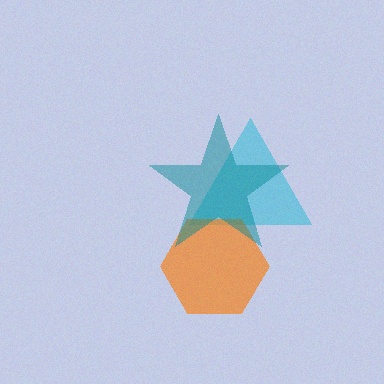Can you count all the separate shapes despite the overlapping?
Yes, there are 3 separate shapes.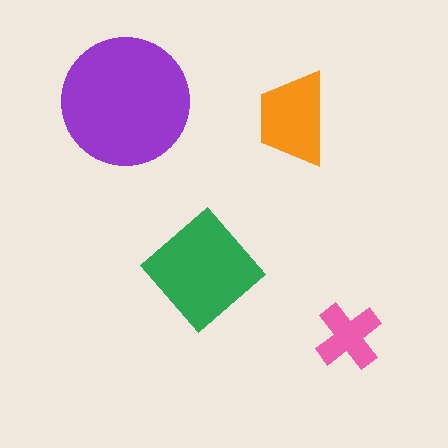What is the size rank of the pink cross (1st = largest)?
4th.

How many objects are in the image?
There are 4 objects in the image.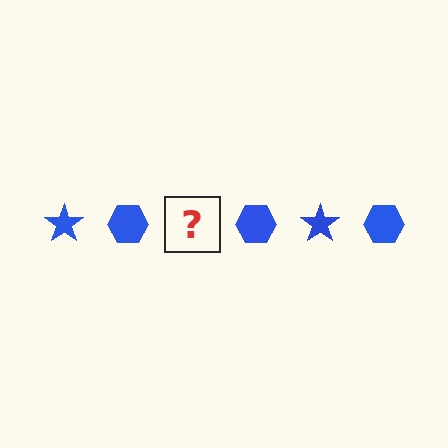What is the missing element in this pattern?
The missing element is a blue star.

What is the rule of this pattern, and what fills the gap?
The rule is that the pattern cycles through star, hexagon shapes in blue. The gap should be filled with a blue star.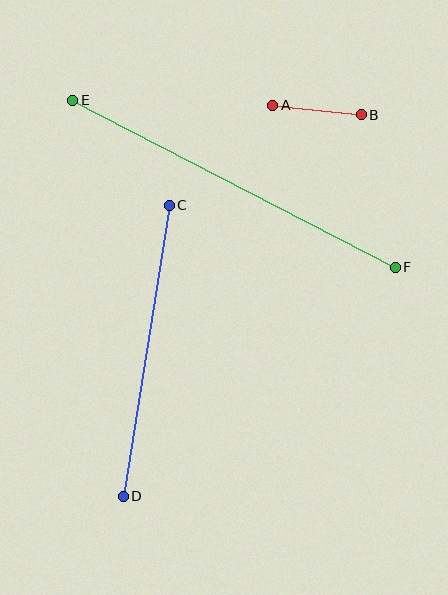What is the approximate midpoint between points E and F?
The midpoint is at approximately (234, 184) pixels.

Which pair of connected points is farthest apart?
Points E and F are farthest apart.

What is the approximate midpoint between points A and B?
The midpoint is at approximately (317, 110) pixels.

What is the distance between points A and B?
The distance is approximately 89 pixels.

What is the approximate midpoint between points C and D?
The midpoint is at approximately (146, 351) pixels.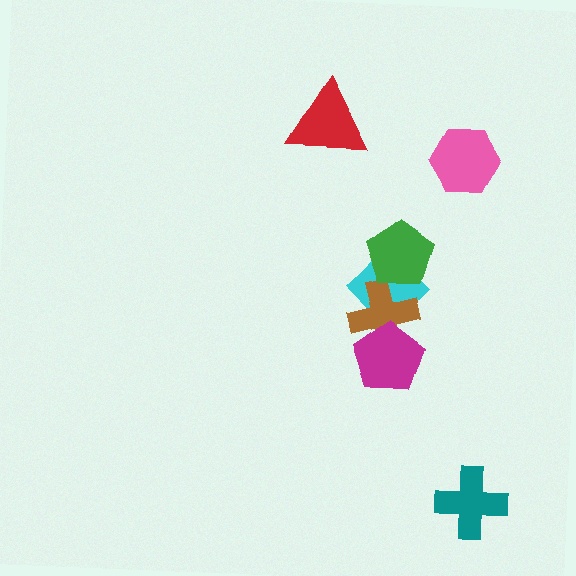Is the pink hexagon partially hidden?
No, no other shape covers it.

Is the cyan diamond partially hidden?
Yes, it is partially covered by another shape.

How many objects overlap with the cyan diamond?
3 objects overlap with the cyan diamond.